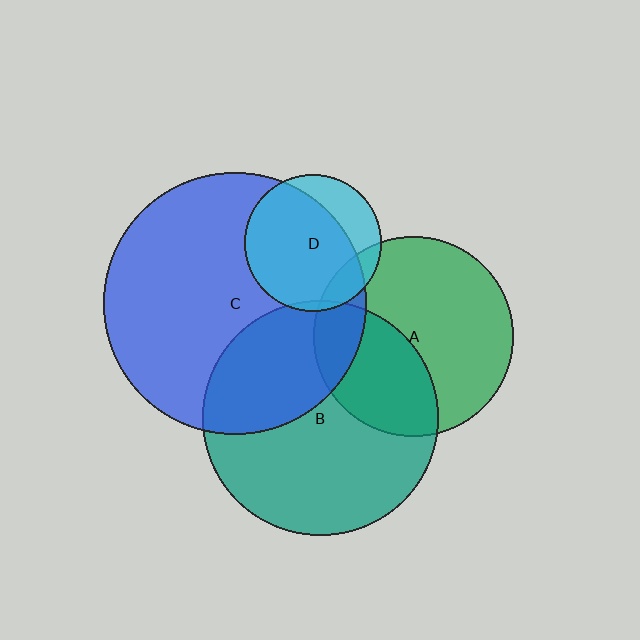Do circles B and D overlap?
Yes.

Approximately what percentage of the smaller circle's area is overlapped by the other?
Approximately 5%.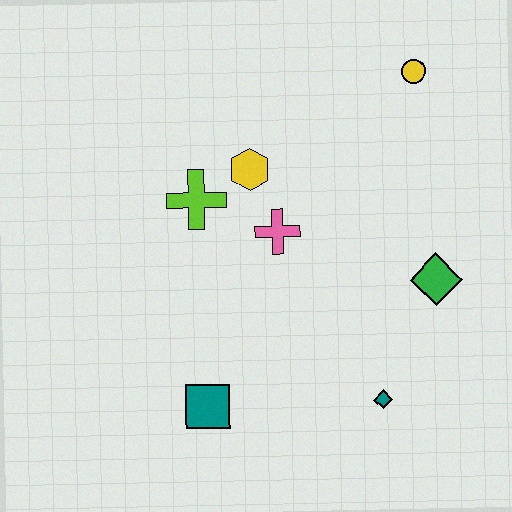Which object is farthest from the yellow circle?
The teal square is farthest from the yellow circle.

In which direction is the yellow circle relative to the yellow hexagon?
The yellow circle is to the right of the yellow hexagon.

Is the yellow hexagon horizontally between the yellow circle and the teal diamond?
No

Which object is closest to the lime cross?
The yellow hexagon is closest to the lime cross.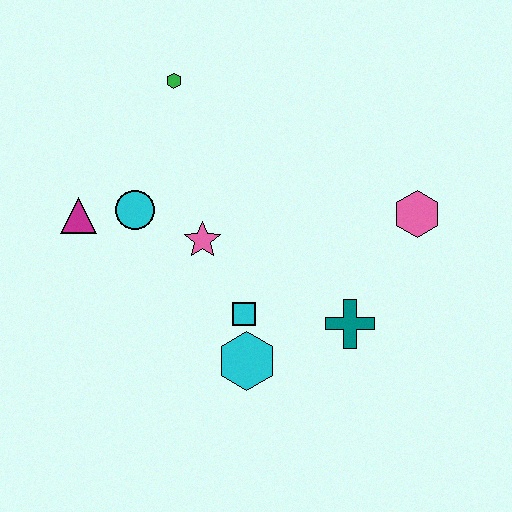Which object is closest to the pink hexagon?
The teal cross is closest to the pink hexagon.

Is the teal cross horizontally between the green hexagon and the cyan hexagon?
No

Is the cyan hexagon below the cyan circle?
Yes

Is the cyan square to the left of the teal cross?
Yes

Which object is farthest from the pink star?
The pink hexagon is farthest from the pink star.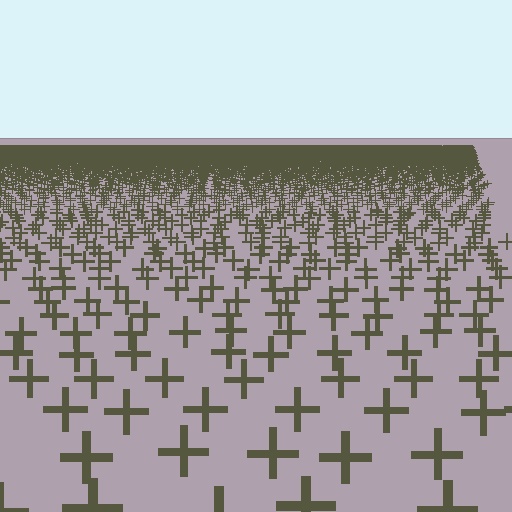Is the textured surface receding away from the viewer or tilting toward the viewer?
The surface is receding away from the viewer. Texture elements get smaller and denser toward the top.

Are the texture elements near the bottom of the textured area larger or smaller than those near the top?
Larger. Near the bottom, elements are closer to the viewer and appear at a bigger on-screen size.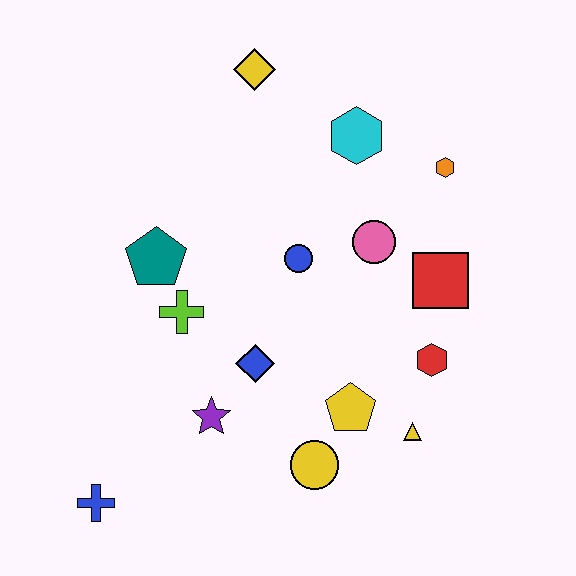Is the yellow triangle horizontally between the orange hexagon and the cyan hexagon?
Yes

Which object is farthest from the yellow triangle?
The yellow diamond is farthest from the yellow triangle.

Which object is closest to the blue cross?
The purple star is closest to the blue cross.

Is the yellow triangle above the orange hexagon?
No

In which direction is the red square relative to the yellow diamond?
The red square is below the yellow diamond.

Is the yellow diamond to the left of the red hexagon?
Yes